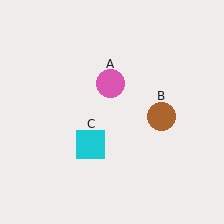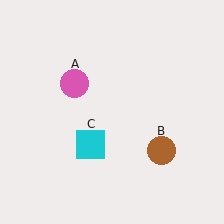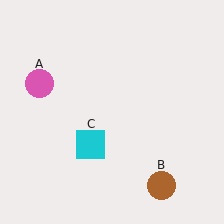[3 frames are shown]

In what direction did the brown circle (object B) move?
The brown circle (object B) moved down.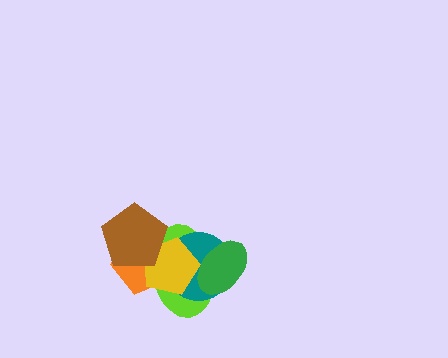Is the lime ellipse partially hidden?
Yes, it is partially covered by another shape.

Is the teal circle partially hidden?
Yes, it is partially covered by another shape.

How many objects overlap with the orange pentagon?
4 objects overlap with the orange pentagon.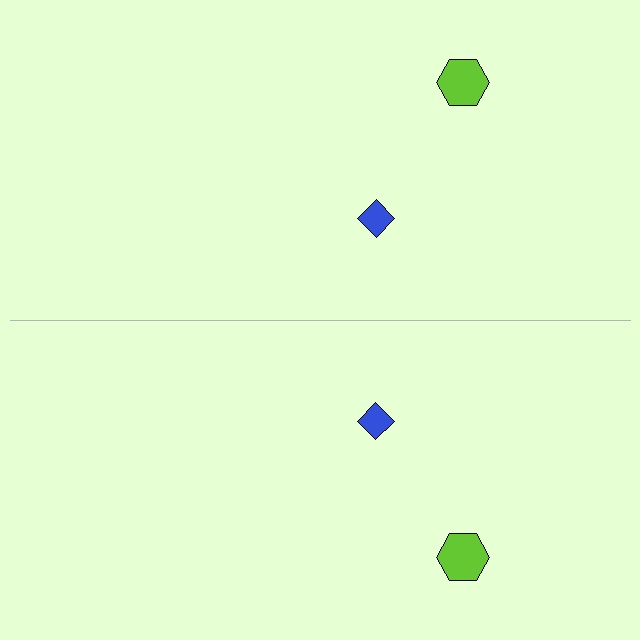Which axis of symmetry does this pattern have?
The pattern has a horizontal axis of symmetry running through the center of the image.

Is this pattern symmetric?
Yes, this pattern has bilateral (reflection) symmetry.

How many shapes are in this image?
There are 4 shapes in this image.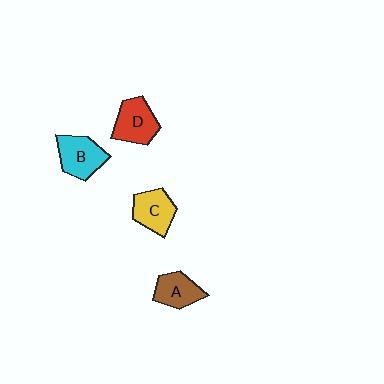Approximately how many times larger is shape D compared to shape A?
Approximately 1.2 times.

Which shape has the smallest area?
Shape A (brown).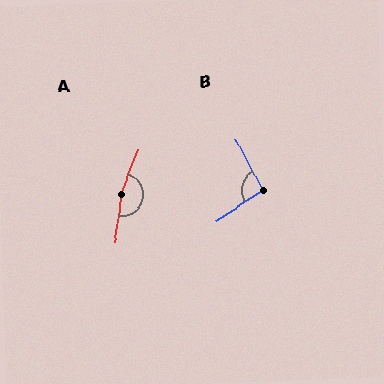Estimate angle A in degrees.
Approximately 167 degrees.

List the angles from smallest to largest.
B (95°), A (167°).